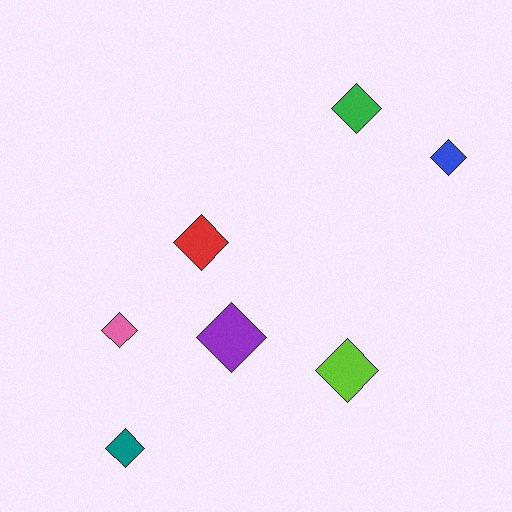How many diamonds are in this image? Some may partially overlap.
There are 7 diamonds.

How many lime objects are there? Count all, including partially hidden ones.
There is 1 lime object.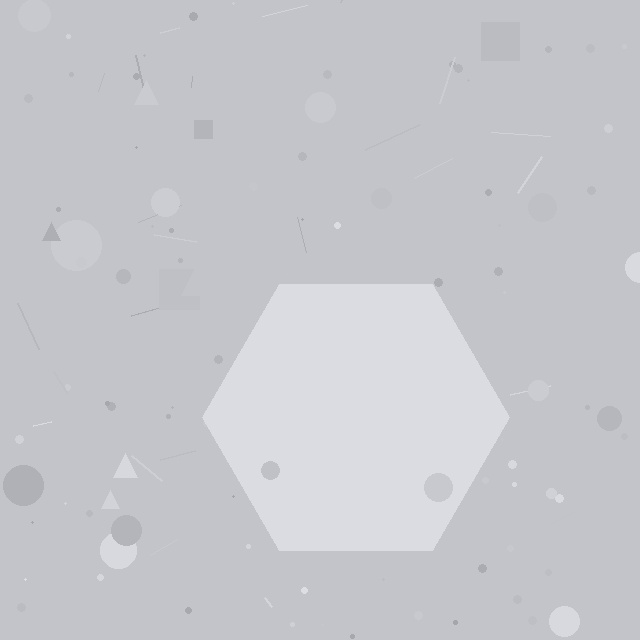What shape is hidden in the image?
A hexagon is hidden in the image.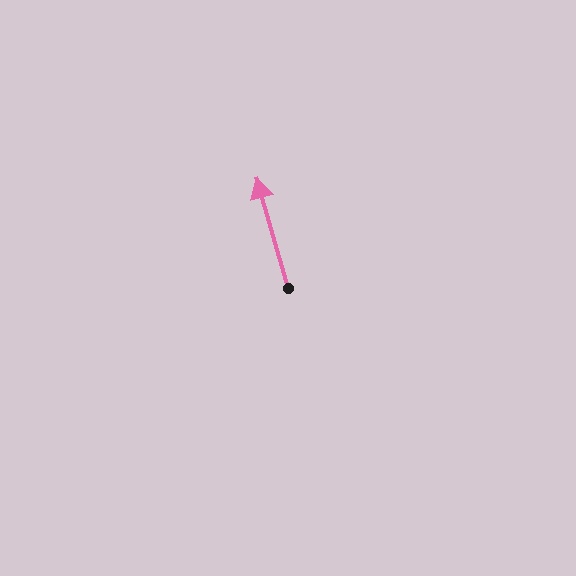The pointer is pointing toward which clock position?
Roughly 11 o'clock.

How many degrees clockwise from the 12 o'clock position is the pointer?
Approximately 344 degrees.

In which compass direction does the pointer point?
North.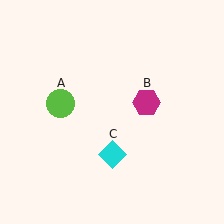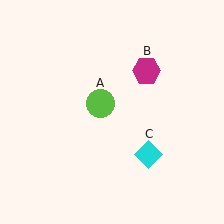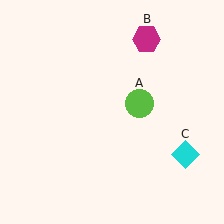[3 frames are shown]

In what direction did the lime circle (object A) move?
The lime circle (object A) moved right.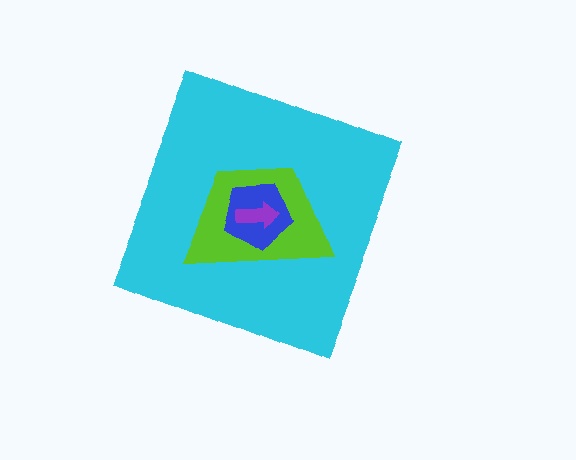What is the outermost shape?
The cyan diamond.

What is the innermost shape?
The purple arrow.